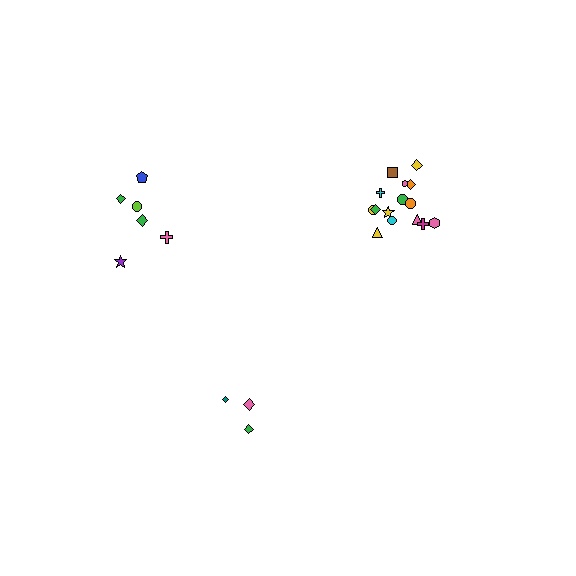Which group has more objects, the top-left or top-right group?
The top-right group.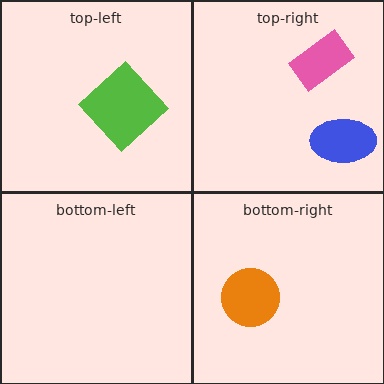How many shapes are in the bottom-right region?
1.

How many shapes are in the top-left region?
1.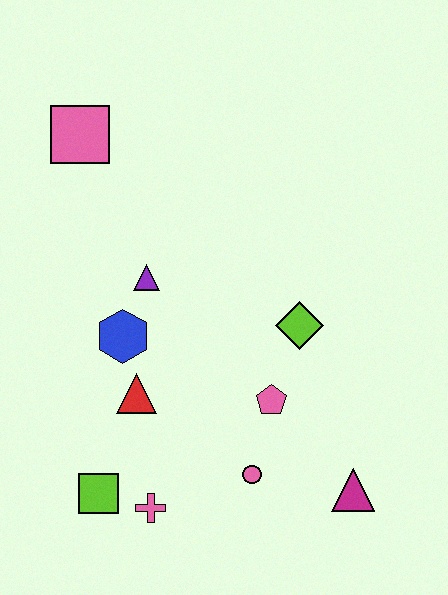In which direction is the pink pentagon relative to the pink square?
The pink pentagon is below the pink square.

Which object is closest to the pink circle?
The pink pentagon is closest to the pink circle.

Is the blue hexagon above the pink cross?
Yes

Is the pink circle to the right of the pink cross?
Yes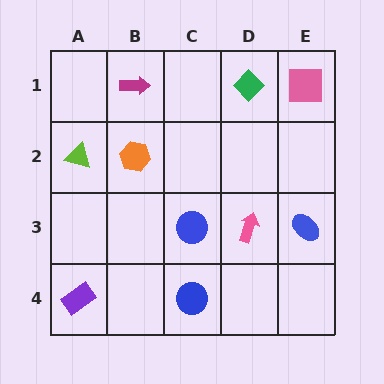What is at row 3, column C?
A blue circle.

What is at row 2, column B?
An orange hexagon.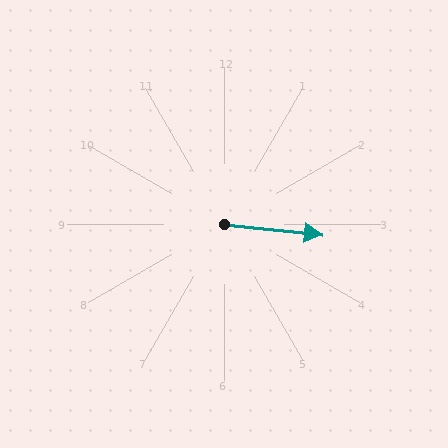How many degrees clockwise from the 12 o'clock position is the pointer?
Approximately 96 degrees.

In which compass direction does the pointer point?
East.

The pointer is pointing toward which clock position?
Roughly 3 o'clock.